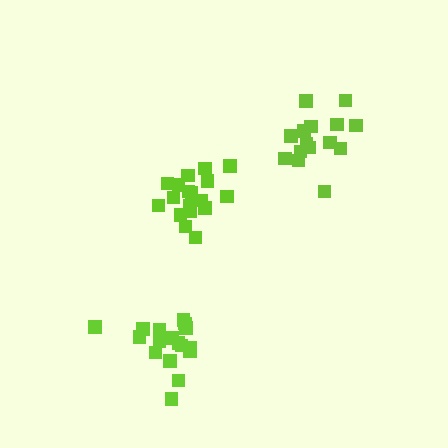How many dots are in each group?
Group 1: 15 dots, Group 2: 19 dots, Group 3: 17 dots (51 total).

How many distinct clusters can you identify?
There are 3 distinct clusters.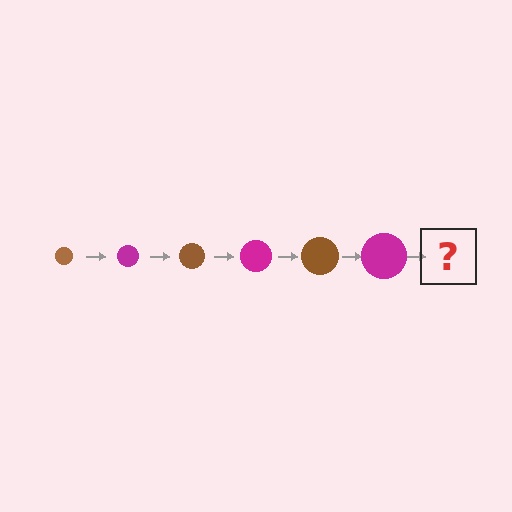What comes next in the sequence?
The next element should be a brown circle, larger than the previous one.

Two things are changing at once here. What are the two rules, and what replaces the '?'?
The two rules are that the circle grows larger each step and the color cycles through brown and magenta. The '?' should be a brown circle, larger than the previous one.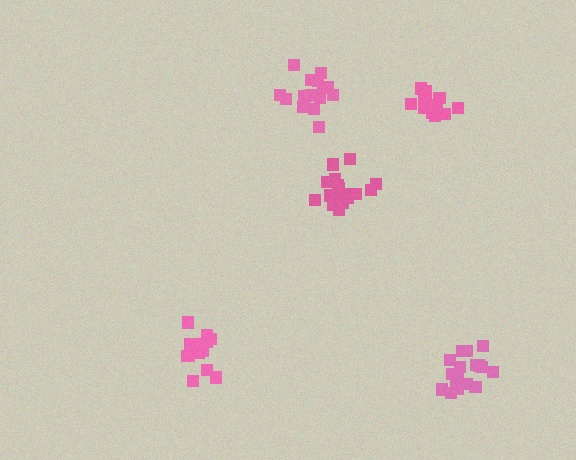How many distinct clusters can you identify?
There are 5 distinct clusters.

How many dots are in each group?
Group 1: 17 dots, Group 2: 17 dots, Group 3: 14 dots, Group 4: 15 dots, Group 5: 18 dots (81 total).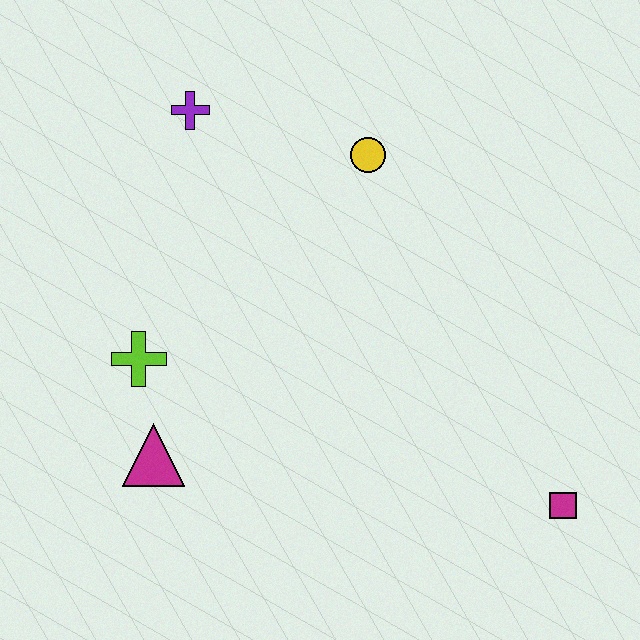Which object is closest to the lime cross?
The magenta triangle is closest to the lime cross.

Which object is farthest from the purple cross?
The magenta square is farthest from the purple cross.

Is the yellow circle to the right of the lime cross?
Yes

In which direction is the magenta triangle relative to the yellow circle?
The magenta triangle is below the yellow circle.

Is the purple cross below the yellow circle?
No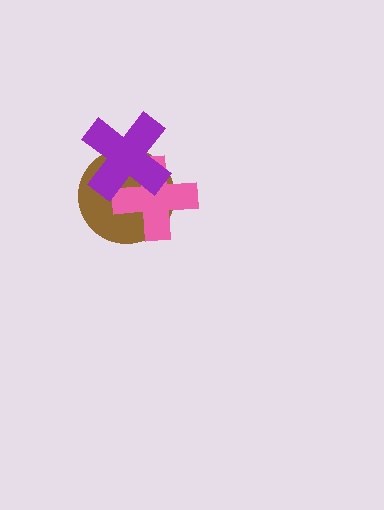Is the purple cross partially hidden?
No, no other shape covers it.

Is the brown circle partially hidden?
Yes, it is partially covered by another shape.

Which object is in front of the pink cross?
The purple cross is in front of the pink cross.